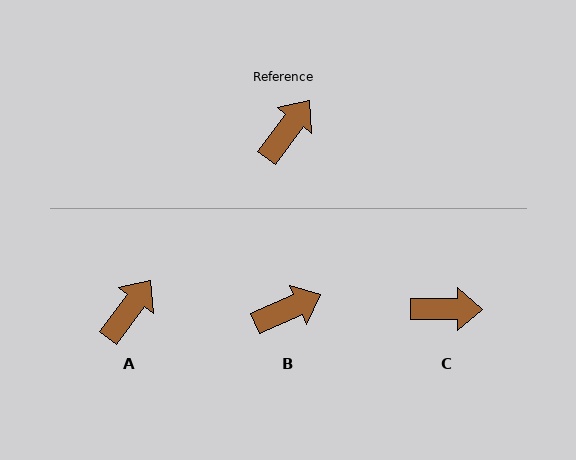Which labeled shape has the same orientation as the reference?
A.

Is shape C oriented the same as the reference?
No, it is off by about 53 degrees.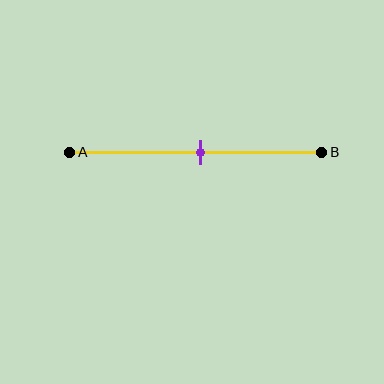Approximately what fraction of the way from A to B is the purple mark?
The purple mark is approximately 50% of the way from A to B.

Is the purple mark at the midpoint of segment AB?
Yes, the mark is approximately at the midpoint.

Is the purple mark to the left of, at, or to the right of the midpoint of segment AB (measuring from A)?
The purple mark is approximately at the midpoint of segment AB.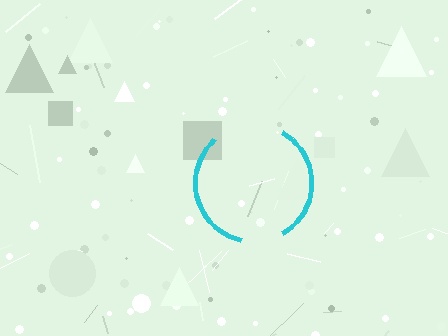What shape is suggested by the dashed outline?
The dashed outline suggests a circle.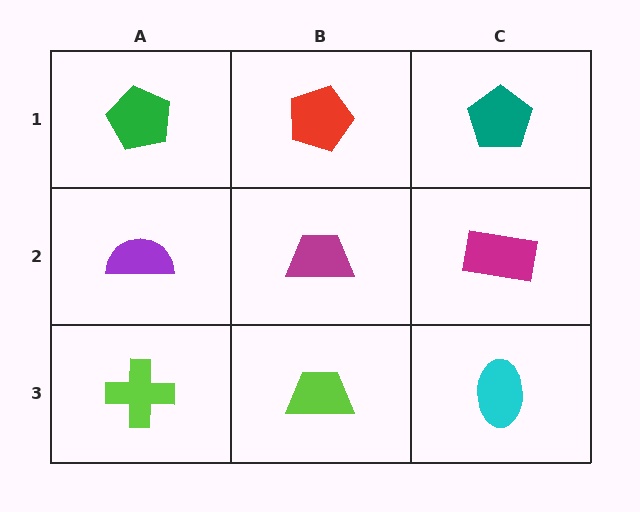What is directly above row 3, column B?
A magenta trapezoid.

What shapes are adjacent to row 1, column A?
A purple semicircle (row 2, column A), a red pentagon (row 1, column B).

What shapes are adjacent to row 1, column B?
A magenta trapezoid (row 2, column B), a green pentagon (row 1, column A), a teal pentagon (row 1, column C).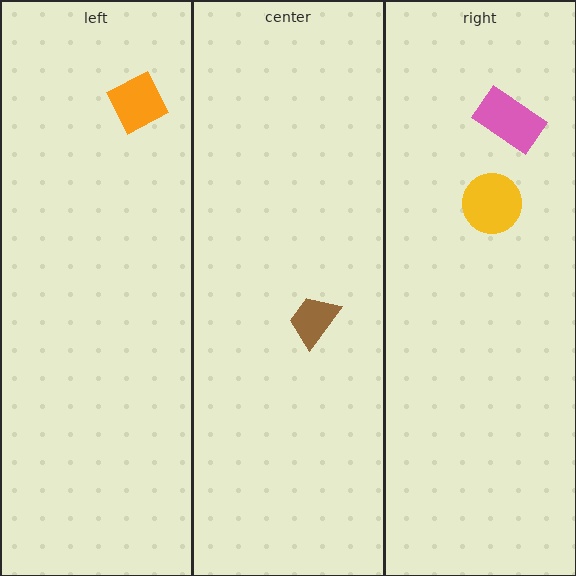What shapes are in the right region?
The yellow circle, the pink rectangle.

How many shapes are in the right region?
2.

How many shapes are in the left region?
1.